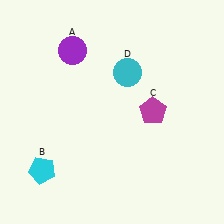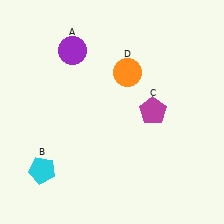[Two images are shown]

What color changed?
The circle (D) changed from cyan in Image 1 to orange in Image 2.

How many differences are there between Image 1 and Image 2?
There is 1 difference between the two images.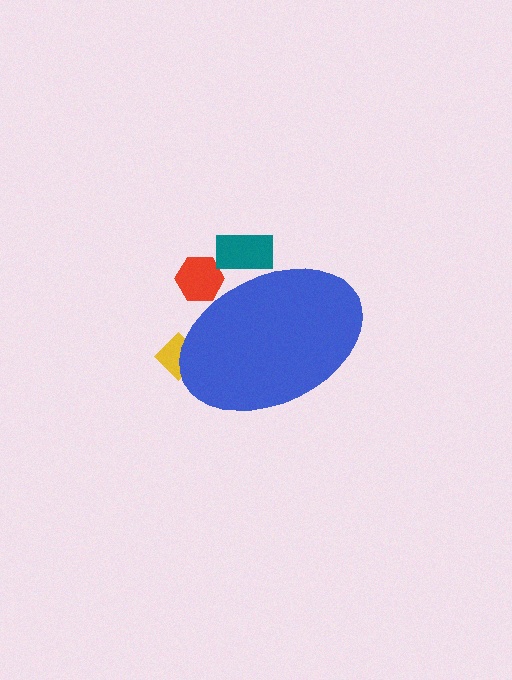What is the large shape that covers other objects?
A blue ellipse.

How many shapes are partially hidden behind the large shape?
3 shapes are partially hidden.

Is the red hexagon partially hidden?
Yes, the red hexagon is partially hidden behind the blue ellipse.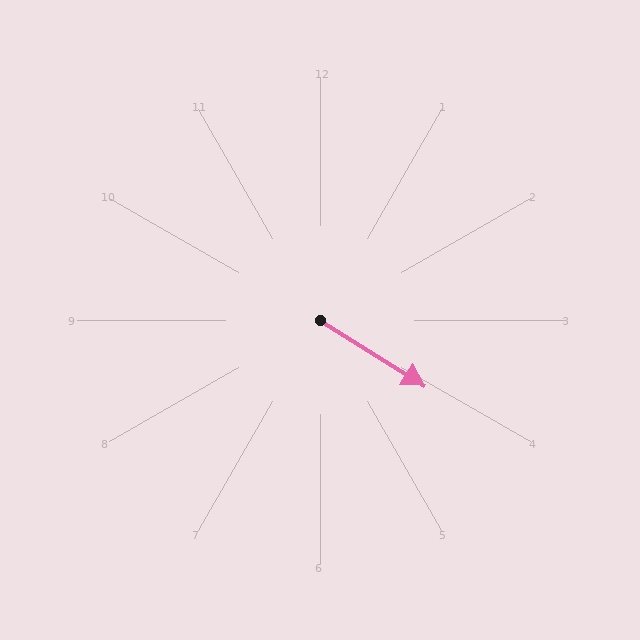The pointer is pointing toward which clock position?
Roughly 4 o'clock.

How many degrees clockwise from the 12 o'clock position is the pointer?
Approximately 122 degrees.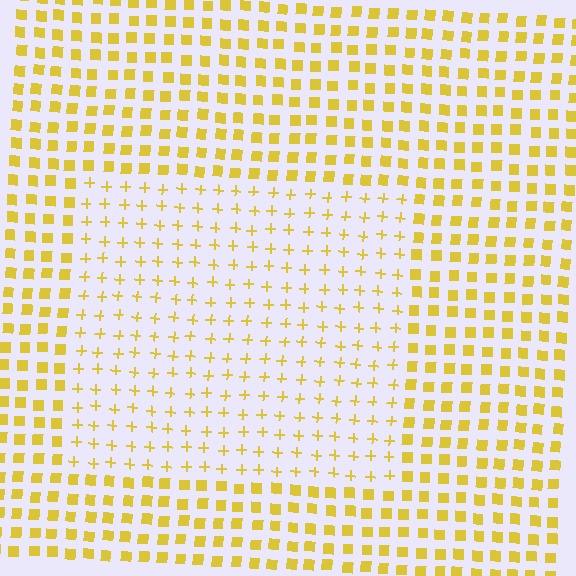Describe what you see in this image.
The image is filled with small yellow elements arranged in a uniform grid. A rectangle-shaped region contains plus signs, while the surrounding area contains squares. The boundary is defined purely by the change in element shape.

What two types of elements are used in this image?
The image uses plus signs inside the rectangle region and squares outside it.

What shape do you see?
I see a rectangle.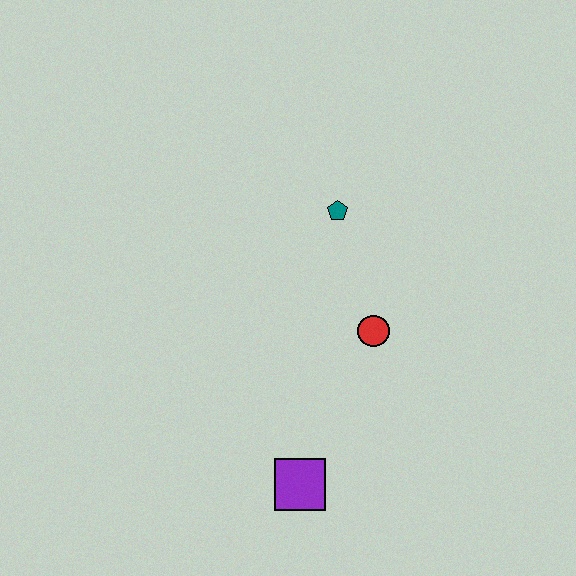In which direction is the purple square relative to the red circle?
The purple square is below the red circle.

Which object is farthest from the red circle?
The purple square is farthest from the red circle.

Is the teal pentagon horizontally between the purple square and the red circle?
Yes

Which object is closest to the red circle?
The teal pentagon is closest to the red circle.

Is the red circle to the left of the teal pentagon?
No